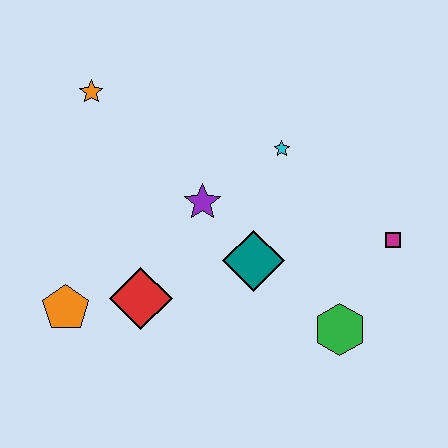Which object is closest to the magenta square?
The green hexagon is closest to the magenta square.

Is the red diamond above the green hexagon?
Yes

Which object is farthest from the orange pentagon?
The magenta square is farthest from the orange pentagon.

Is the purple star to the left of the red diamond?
No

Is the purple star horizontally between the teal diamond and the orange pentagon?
Yes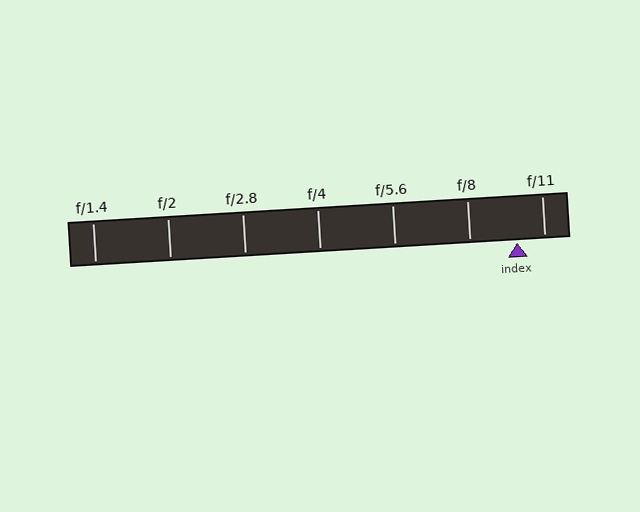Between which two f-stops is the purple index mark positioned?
The index mark is between f/8 and f/11.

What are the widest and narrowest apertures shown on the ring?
The widest aperture shown is f/1.4 and the narrowest is f/11.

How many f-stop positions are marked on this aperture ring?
There are 7 f-stop positions marked.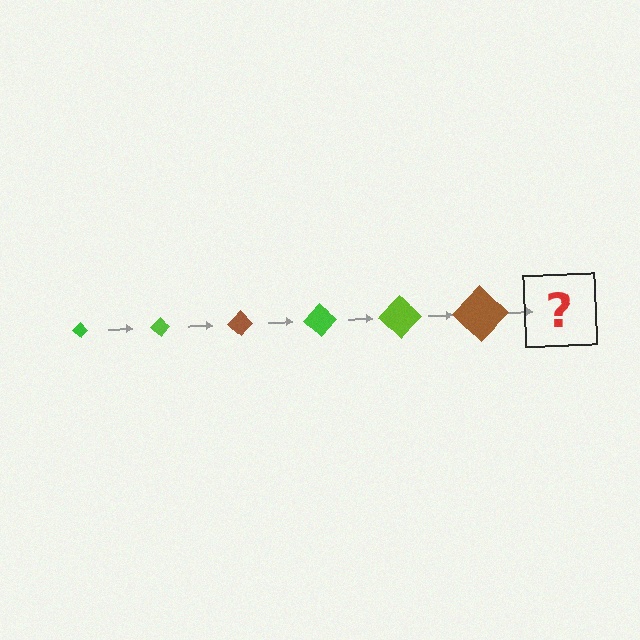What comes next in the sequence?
The next element should be a green diamond, larger than the previous one.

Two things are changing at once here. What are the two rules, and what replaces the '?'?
The two rules are that the diamond grows larger each step and the color cycles through green, lime, and brown. The '?' should be a green diamond, larger than the previous one.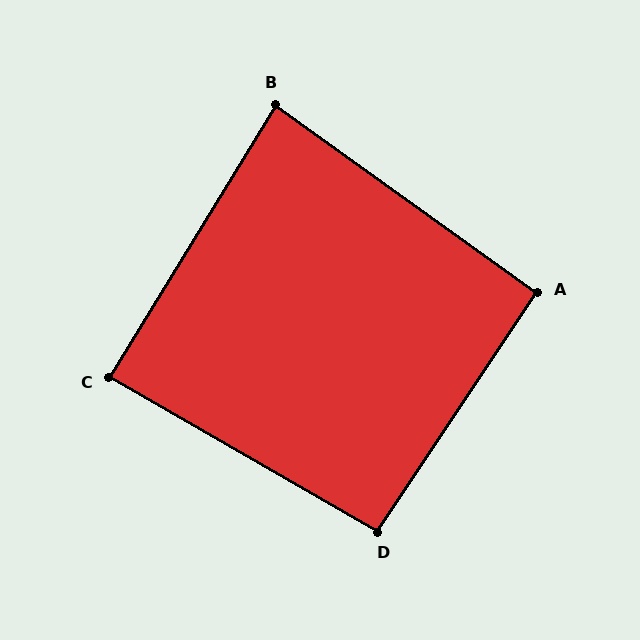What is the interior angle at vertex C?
Approximately 88 degrees (approximately right).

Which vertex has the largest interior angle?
D, at approximately 94 degrees.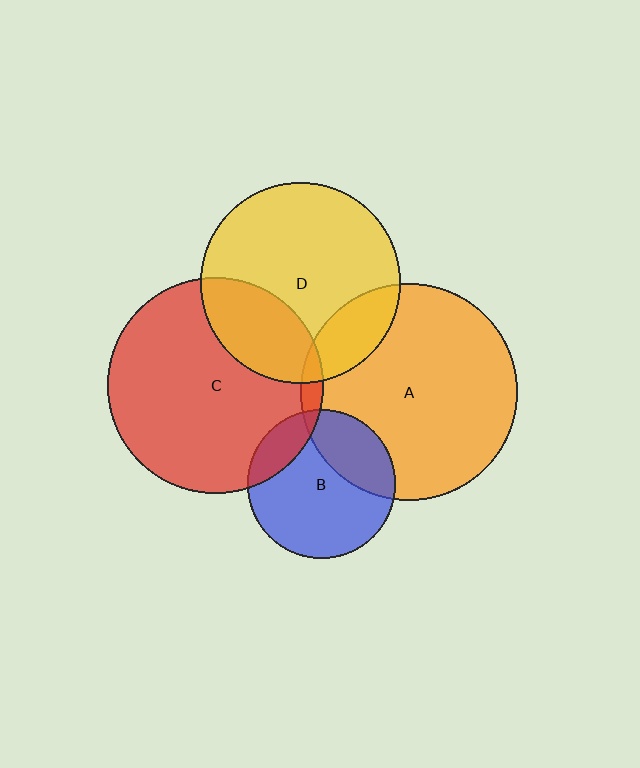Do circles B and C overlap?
Yes.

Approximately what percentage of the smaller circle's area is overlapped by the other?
Approximately 15%.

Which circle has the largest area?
Circle A (orange).